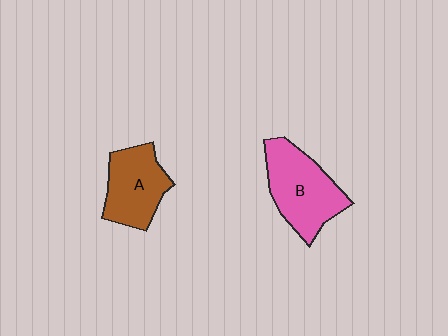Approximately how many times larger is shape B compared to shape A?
Approximately 1.2 times.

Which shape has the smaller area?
Shape A (brown).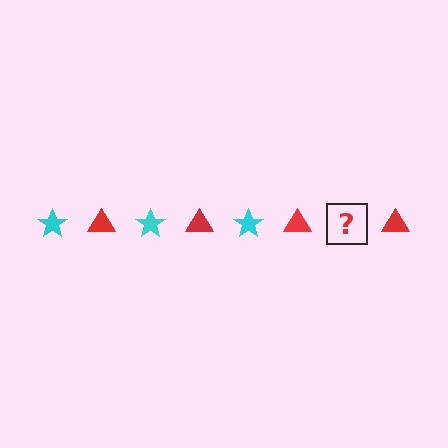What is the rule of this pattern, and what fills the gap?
The rule is that the pattern alternates between cyan star and red triangle. The gap should be filled with a cyan star.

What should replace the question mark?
The question mark should be replaced with a cyan star.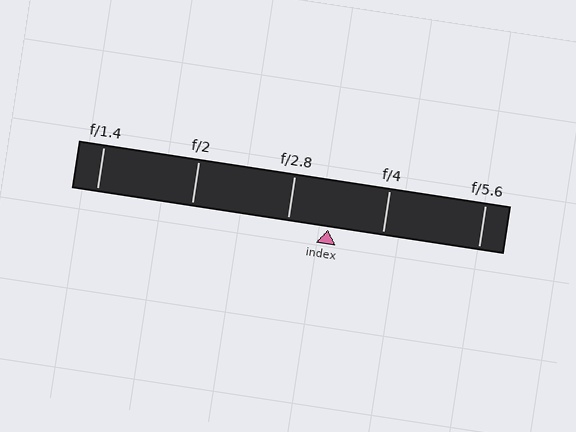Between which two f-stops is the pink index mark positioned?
The index mark is between f/2.8 and f/4.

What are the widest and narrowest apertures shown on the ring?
The widest aperture shown is f/1.4 and the narrowest is f/5.6.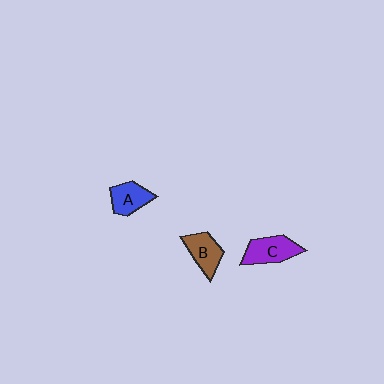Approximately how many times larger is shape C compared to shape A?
Approximately 1.3 times.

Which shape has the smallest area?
Shape A (blue).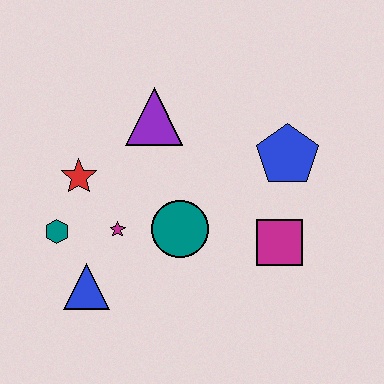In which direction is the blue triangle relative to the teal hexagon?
The blue triangle is below the teal hexagon.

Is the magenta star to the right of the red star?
Yes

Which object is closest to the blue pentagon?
The magenta square is closest to the blue pentagon.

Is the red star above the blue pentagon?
No